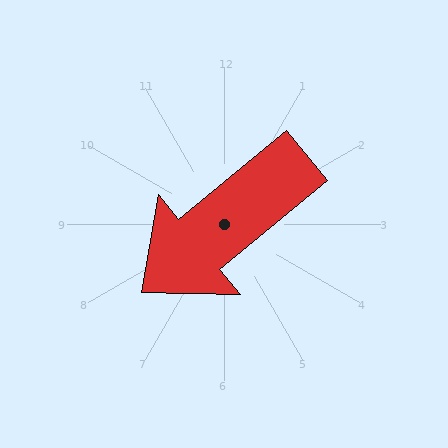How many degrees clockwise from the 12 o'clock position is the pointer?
Approximately 230 degrees.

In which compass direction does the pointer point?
Southwest.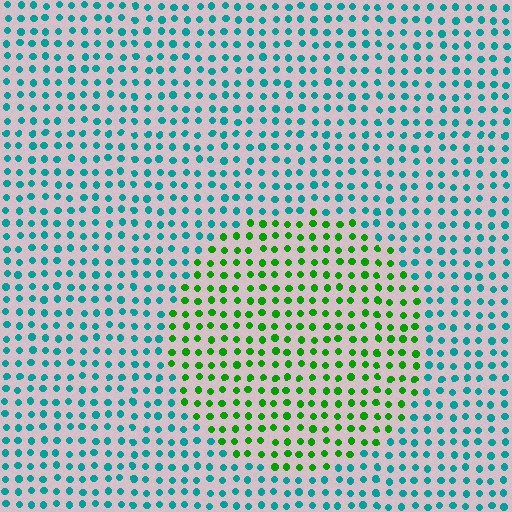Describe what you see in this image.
The image is filled with small teal elements in a uniform arrangement. A circle-shaped region is visible where the elements are tinted to a slightly different hue, forming a subtle color boundary.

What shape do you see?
I see a circle.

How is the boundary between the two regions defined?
The boundary is defined purely by a slight shift in hue (about 59 degrees). Spacing, size, and orientation are identical on both sides.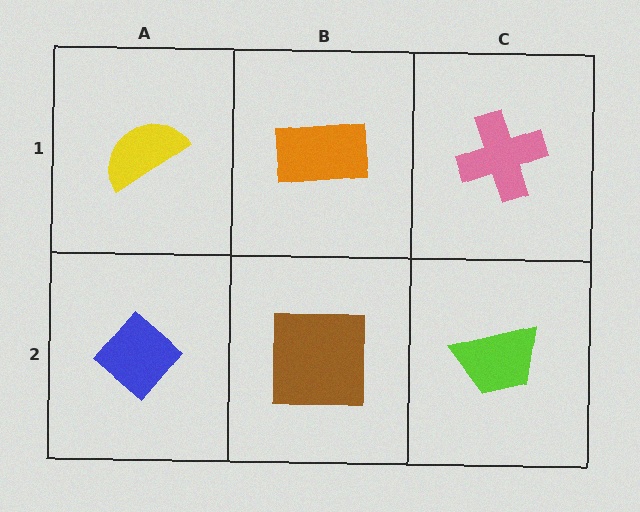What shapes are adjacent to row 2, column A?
A yellow semicircle (row 1, column A), a brown square (row 2, column B).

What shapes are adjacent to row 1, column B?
A brown square (row 2, column B), a yellow semicircle (row 1, column A), a pink cross (row 1, column C).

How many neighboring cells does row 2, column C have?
2.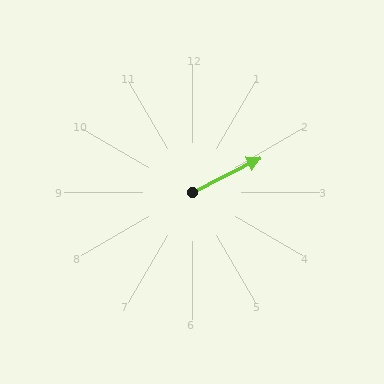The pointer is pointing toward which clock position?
Roughly 2 o'clock.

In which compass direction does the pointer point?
Northeast.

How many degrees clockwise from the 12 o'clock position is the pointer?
Approximately 63 degrees.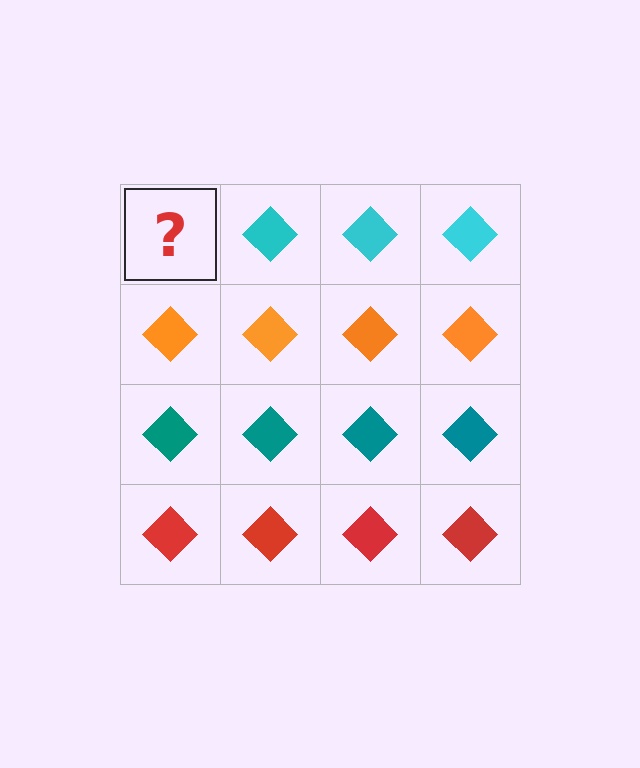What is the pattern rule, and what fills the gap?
The rule is that each row has a consistent color. The gap should be filled with a cyan diamond.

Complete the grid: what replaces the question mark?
The question mark should be replaced with a cyan diamond.